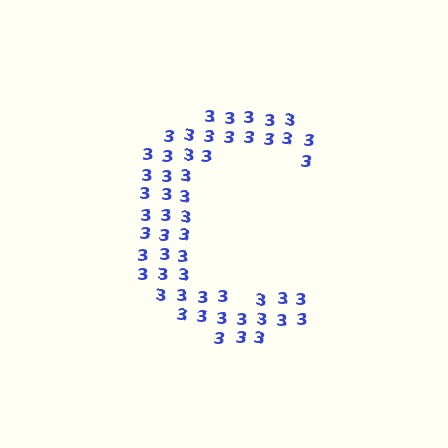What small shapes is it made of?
It is made of small digit 3's.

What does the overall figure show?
The overall figure shows the letter C.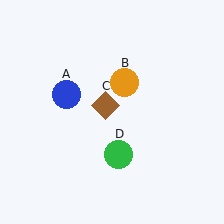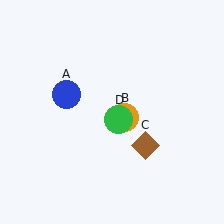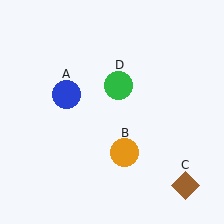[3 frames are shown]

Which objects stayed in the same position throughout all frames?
Blue circle (object A) remained stationary.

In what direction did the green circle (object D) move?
The green circle (object D) moved up.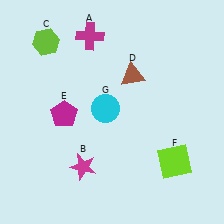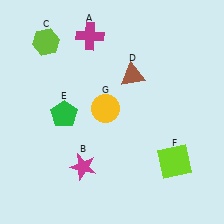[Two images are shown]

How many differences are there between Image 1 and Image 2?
There are 2 differences between the two images.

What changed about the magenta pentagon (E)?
In Image 1, E is magenta. In Image 2, it changed to green.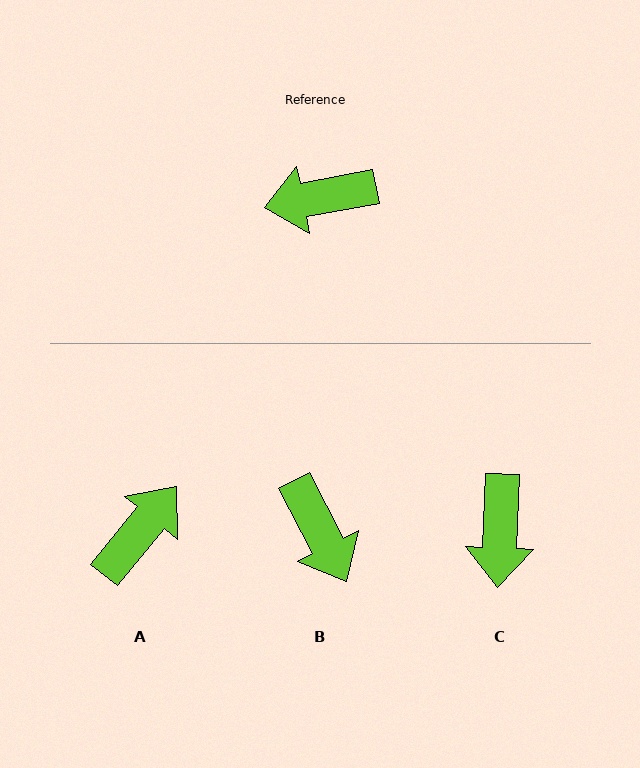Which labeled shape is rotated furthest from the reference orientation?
A, about 140 degrees away.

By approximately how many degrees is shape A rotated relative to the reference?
Approximately 140 degrees clockwise.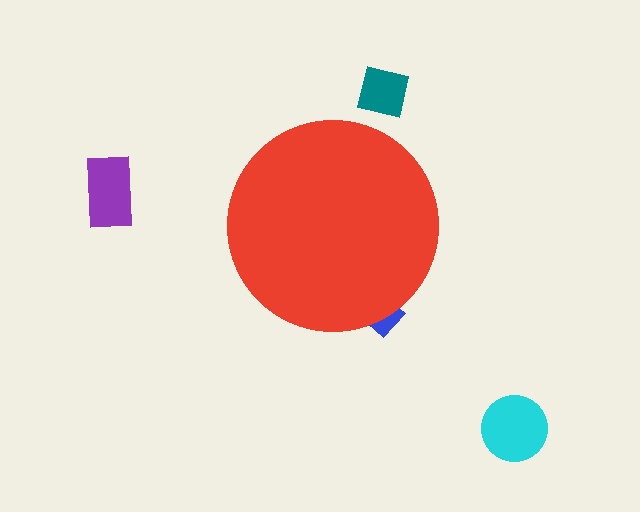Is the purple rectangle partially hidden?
No, the purple rectangle is fully visible.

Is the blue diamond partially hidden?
Yes, the blue diamond is partially hidden behind the red circle.